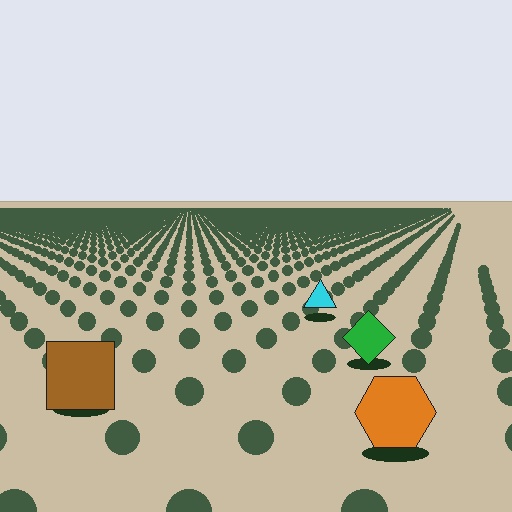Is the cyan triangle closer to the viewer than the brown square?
No. The brown square is closer — you can tell from the texture gradient: the ground texture is coarser near it.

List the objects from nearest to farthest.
From nearest to farthest: the orange hexagon, the brown square, the green diamond, the cyan triangle.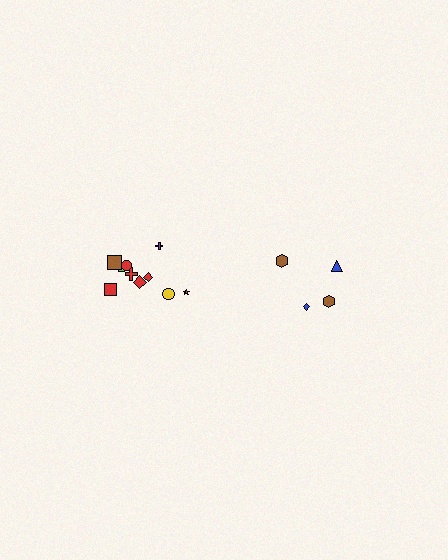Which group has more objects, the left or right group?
The left group.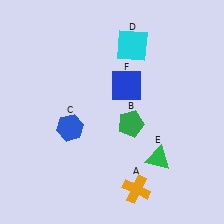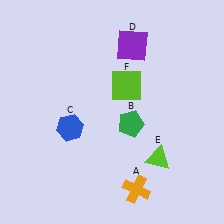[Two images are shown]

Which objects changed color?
D changed from cyan to purple. E changed from green to lime. F changed from blue to lime.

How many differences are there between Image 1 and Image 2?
There are 3 differences between the two images.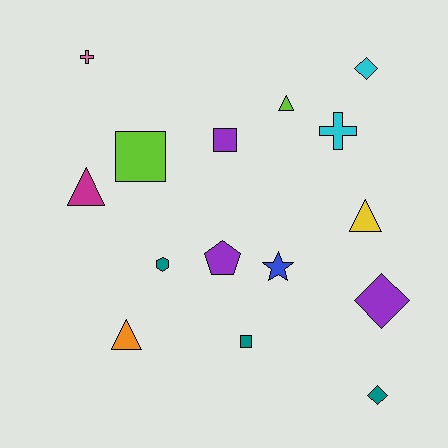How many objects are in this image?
There are 15 objects.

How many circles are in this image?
There are no circles.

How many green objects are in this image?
There are no green objects.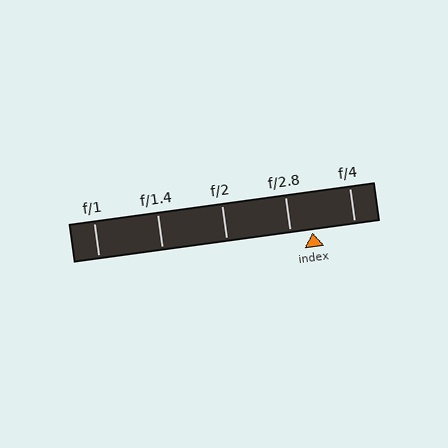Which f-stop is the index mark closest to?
The index mark is closest to f/2.8.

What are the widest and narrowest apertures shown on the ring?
The widest aperture shown is f/1 and the narrowest is f/4.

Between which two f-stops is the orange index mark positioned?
The index mark is between f/2.8 and f/4.